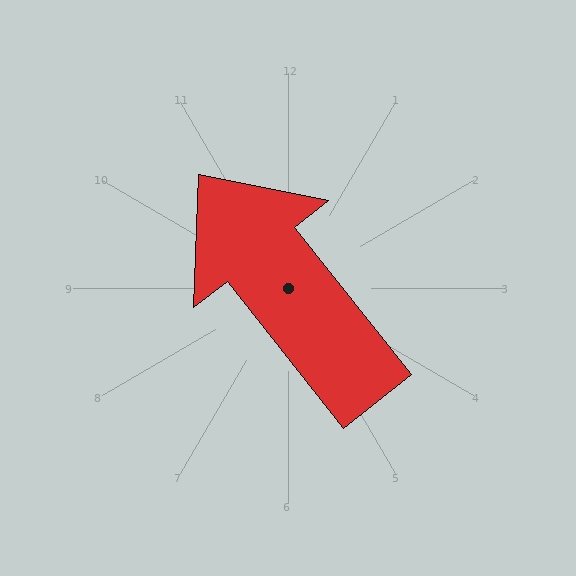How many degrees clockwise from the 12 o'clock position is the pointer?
Approximately 322 degrees.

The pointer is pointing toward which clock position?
Roughly 11 o'clock.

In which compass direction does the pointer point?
Northwest.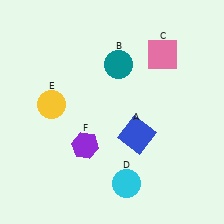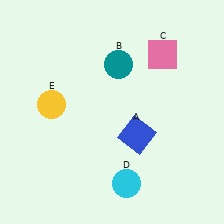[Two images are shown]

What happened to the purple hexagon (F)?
The purple hexagon (F) was removed in Image 2. It was in the bottom-left area of Image 1.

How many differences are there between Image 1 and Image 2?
There is 1 difference between the two images.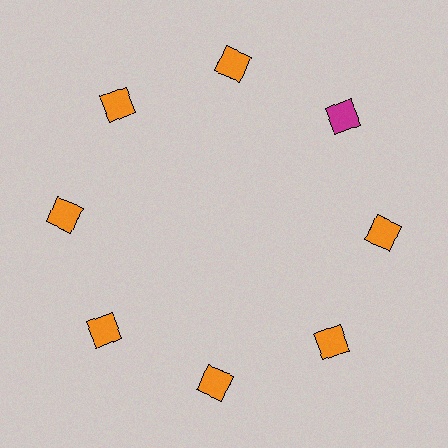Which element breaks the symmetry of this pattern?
The magenta square at roughly the 2 o'clock position breaks the symmetry. All other shapes are orange squares.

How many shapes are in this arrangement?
There are 8 shapes arranged in a ring pattern.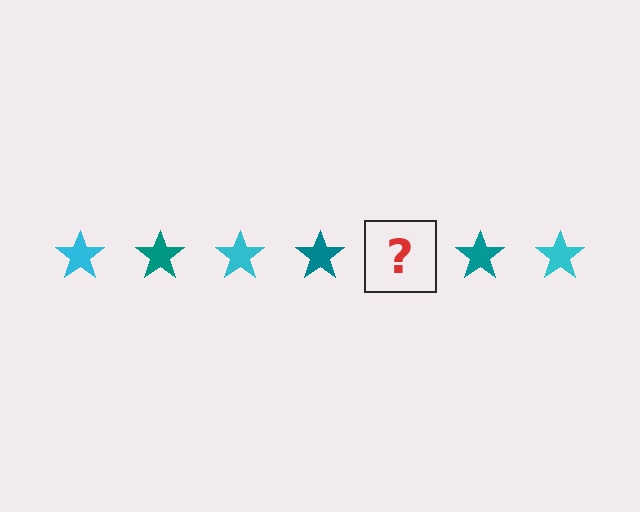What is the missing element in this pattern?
The missing element is a cyan star.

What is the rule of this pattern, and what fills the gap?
The rule is that the pattern cycles through cyan, teal stars. The gap should be filled with a cyan star.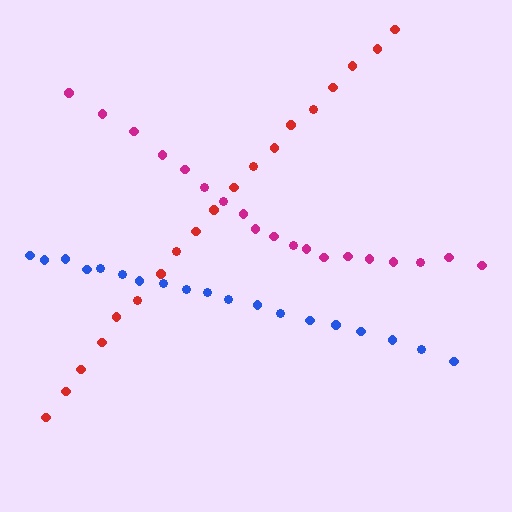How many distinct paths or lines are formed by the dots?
There are 3 distinct paths.